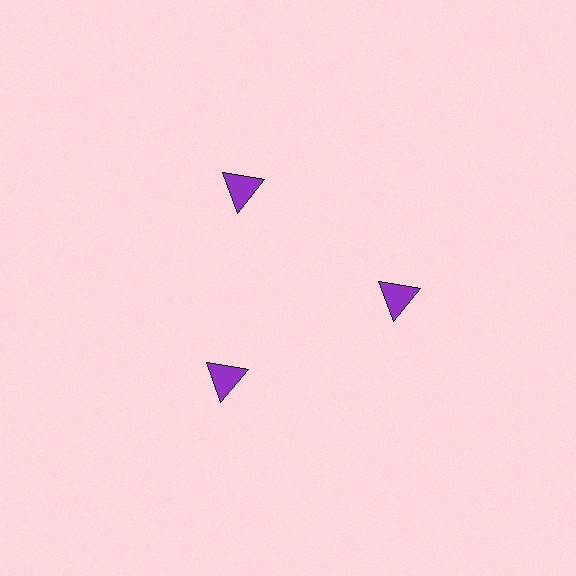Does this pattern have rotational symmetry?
Yes, this pattern has 3-fold rotational symmetry. It looks the same after rotating 120 degrees around the center.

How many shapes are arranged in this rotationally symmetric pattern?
There are 3 shapes, arranged in 3 groups of 1.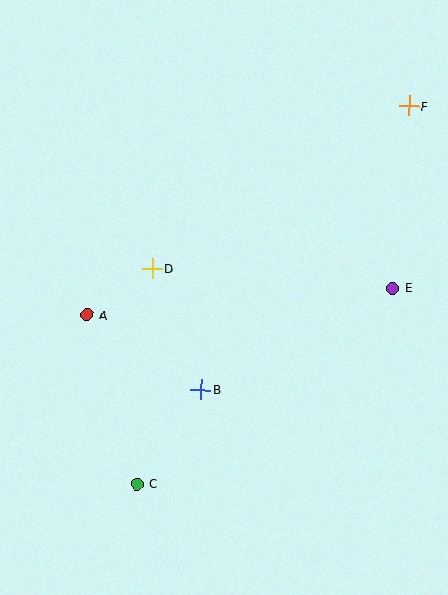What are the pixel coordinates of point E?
Point E is at (393, 288).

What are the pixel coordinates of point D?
Point D is at (152, 269).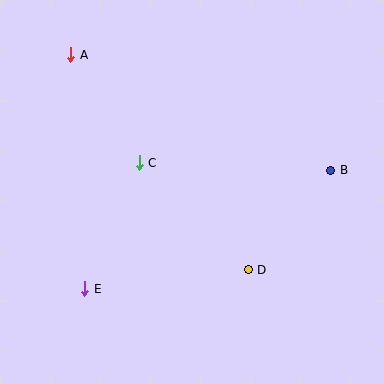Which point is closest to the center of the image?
Point C at (139, 163) is closest to the center.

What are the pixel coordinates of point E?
Point E is at (85, 289).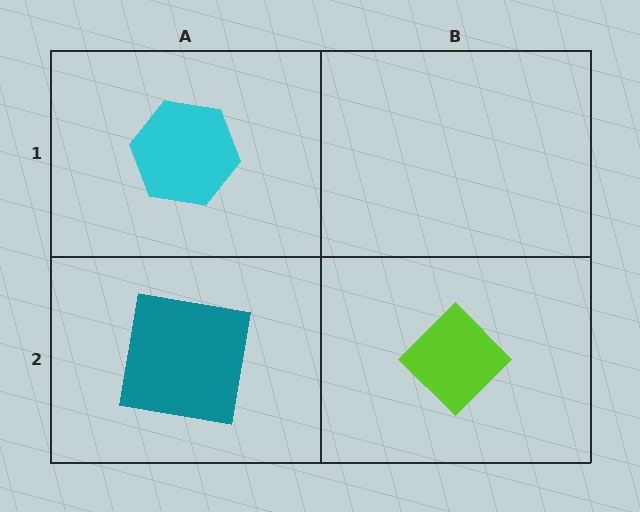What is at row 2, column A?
A teal square.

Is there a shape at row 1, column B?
No, that cell is empty.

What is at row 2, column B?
A lime diamond.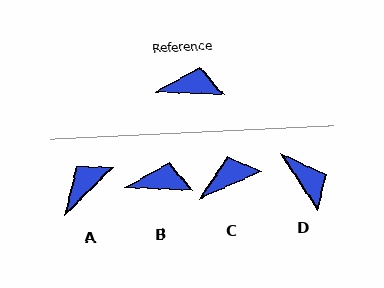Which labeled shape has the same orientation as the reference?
B.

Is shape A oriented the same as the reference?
No, it is off by about 48 degrees.